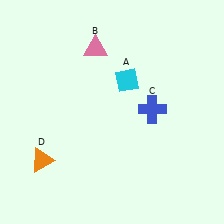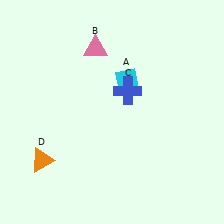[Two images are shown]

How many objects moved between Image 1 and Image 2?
1 object moved between the two images.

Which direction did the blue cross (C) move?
The blue cross (C) moved left.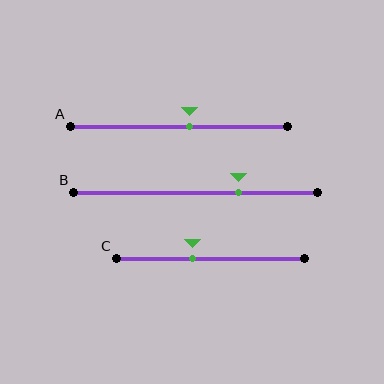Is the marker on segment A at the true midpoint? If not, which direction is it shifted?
No, the marker on segment A is shifted to the right by about 5% of the segment length.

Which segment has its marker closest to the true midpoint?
Segment A has its marker closest to the true midpoint.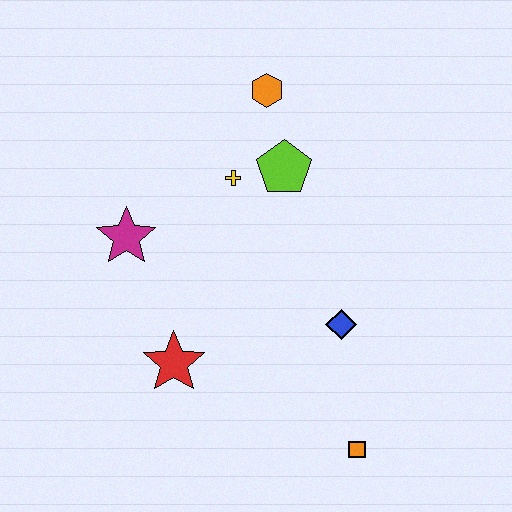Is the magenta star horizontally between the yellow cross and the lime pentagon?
No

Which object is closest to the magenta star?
The yellow cross is closest to the magenta star.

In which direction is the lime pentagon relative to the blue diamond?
The lime pentagon is above the blue diamond.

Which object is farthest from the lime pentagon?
The orange square is farthest from the lime pentagon.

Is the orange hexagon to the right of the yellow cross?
Yes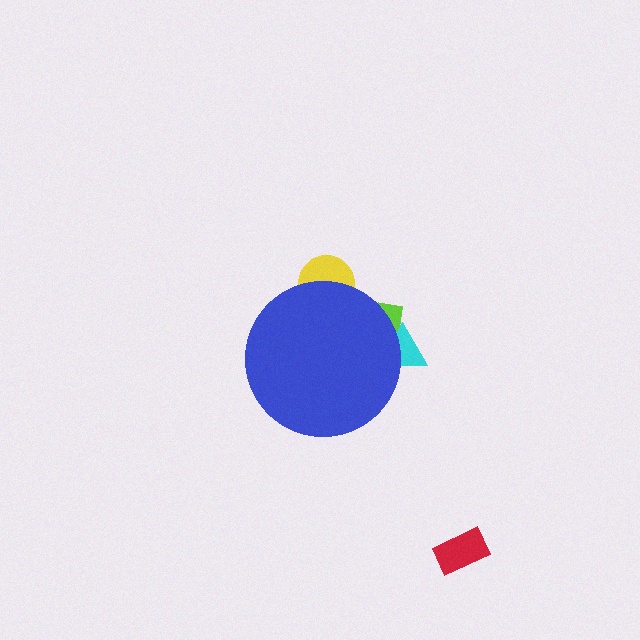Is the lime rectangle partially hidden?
Yes, the lime rectangle is partially hidden behind the blue circle.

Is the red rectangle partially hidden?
No, the red rectangle is fully visible.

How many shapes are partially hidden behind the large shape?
3 shapes are partially hidden.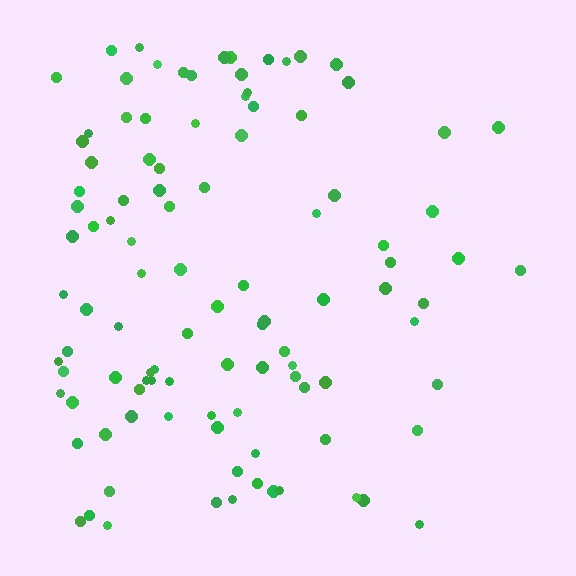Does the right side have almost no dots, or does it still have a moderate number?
Still a moderate number, just noticeably fewer than the left.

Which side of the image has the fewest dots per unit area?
The right.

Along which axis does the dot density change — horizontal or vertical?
Horizontal.